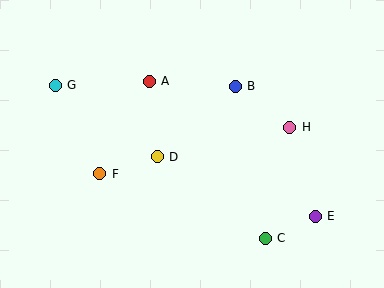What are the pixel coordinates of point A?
Point A is at (149, 81).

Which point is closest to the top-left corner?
Point G is closest to the top-left corner.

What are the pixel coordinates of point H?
Point H is at (290, 127).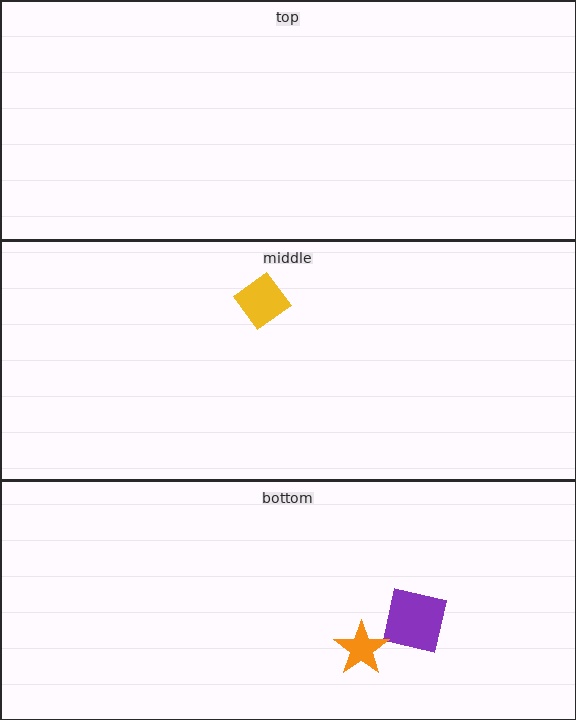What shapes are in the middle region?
The yellow diamond.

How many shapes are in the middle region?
1.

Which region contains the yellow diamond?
The middle region.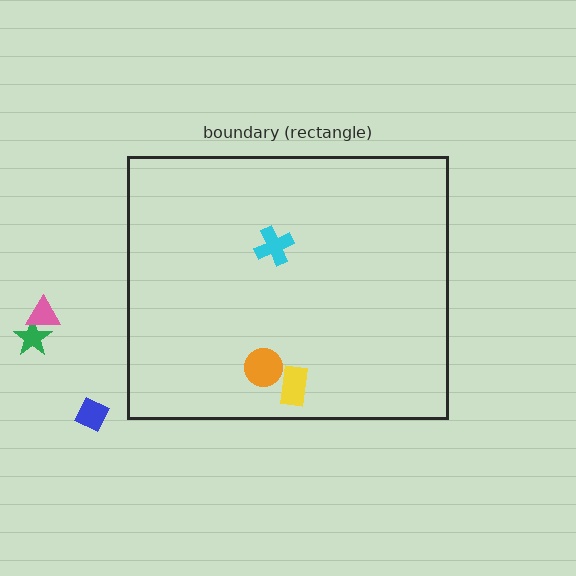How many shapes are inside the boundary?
3 inside, 3 outside.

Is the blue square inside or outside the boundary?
Outside.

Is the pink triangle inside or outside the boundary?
Outside.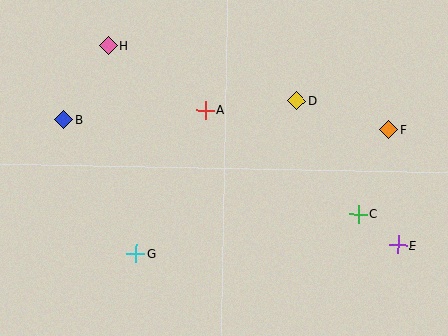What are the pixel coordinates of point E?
Point E is at (398, 245).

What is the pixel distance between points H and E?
The distance between H and E is 351 pixels.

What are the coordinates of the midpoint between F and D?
The midpoint between F and D is at (343, 115).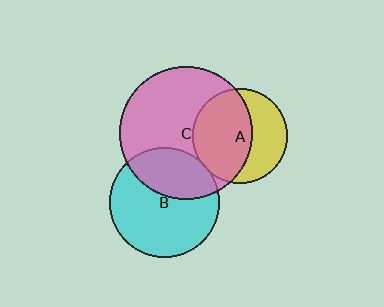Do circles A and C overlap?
Yes.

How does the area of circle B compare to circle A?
Approximately 1.3 times.